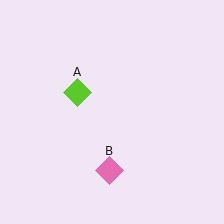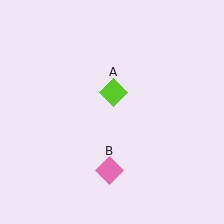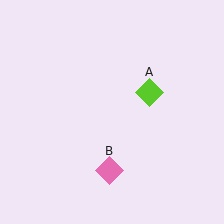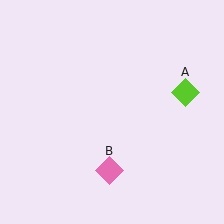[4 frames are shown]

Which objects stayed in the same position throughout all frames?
Pink diamond (object B) remained stationary.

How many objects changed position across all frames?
1 object changed position: lime diamond (object A).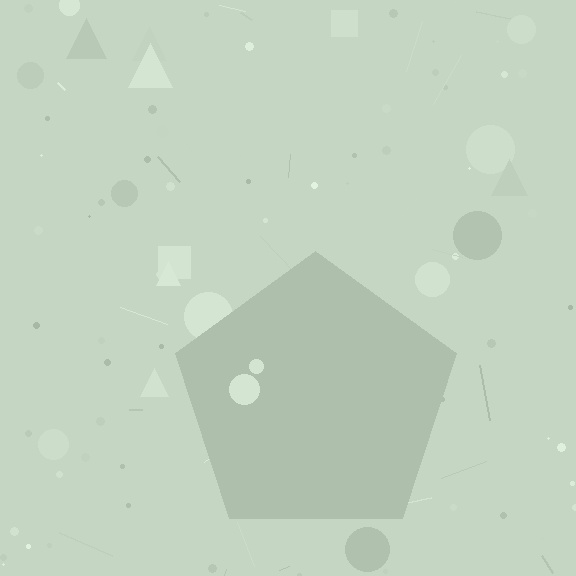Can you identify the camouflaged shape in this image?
The camouflaged shape is a pentagon.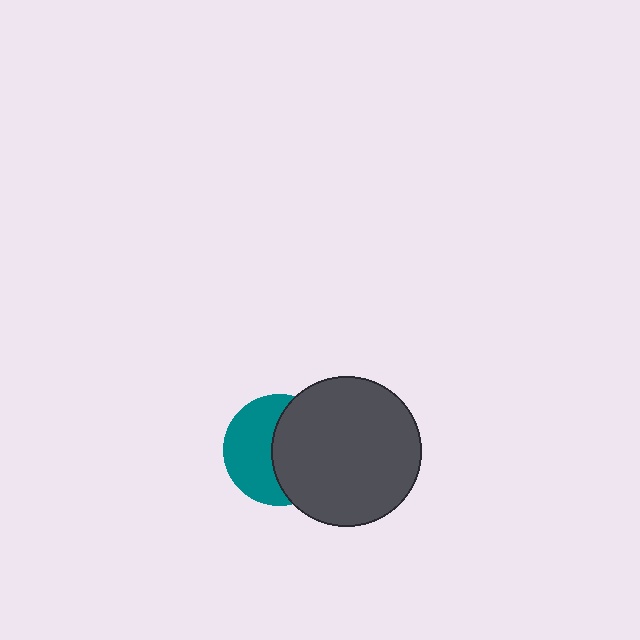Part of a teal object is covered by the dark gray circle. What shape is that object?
It is a circle.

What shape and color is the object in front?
The object in front is a dark gray circle.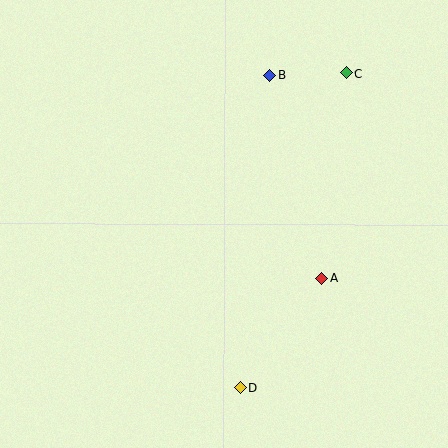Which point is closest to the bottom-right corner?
Point A is closest to the bottom-right corner.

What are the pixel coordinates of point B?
Point B is at (269, 76).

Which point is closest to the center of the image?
Point A at (321, 279) is closest to the center.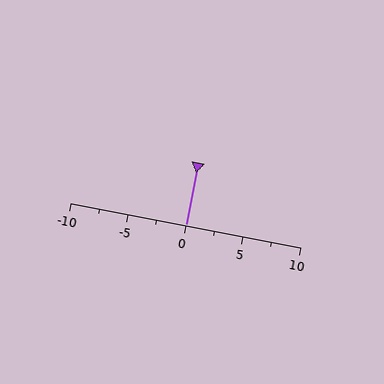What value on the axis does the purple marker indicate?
The marker indicates approximately 0.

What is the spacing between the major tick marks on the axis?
The major ticks are spaced 5 apart.